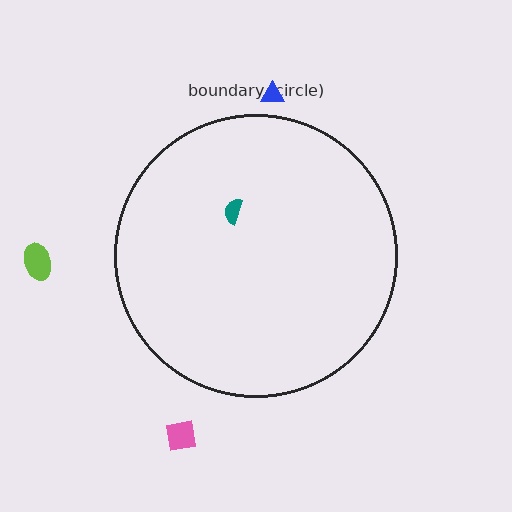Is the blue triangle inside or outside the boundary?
Outside.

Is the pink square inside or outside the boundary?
Outside.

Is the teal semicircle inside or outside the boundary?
Inside.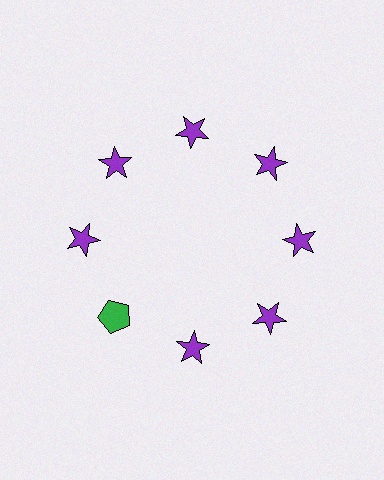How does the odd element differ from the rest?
It differs in both color (green instead of purple) and shape (pentagon instead of star).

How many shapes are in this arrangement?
There are 8 shapes arranged in a ring pattern.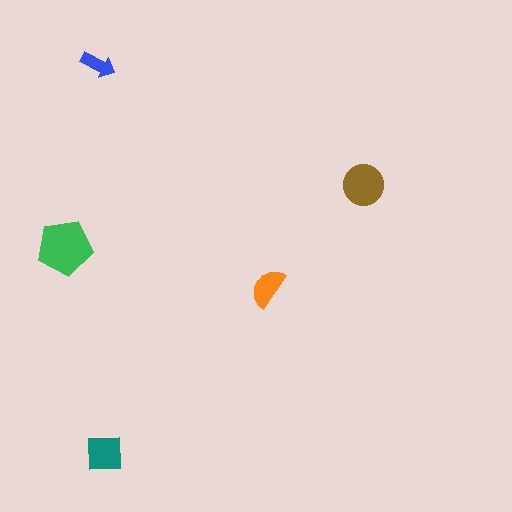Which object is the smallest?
The blue arrow.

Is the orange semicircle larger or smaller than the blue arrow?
Larger.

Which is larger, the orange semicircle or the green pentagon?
The green pentagon.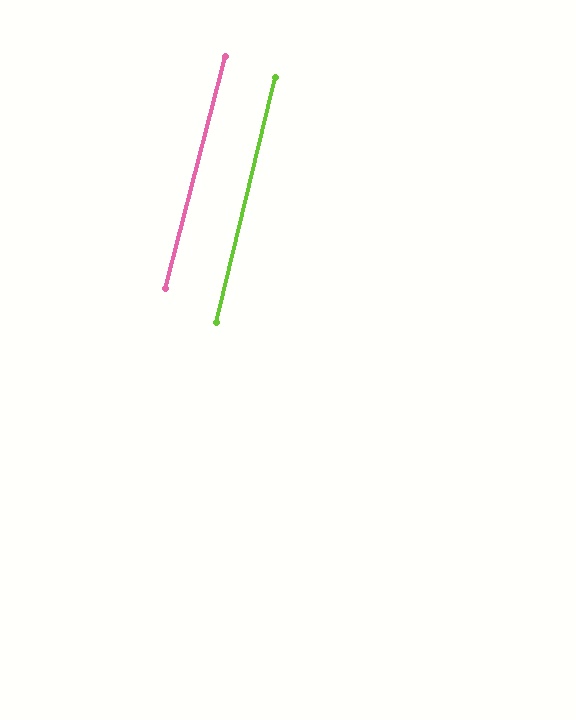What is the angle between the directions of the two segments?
Approximately 1 degree.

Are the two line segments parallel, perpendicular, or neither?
Parallel — their directions differ by only 1.0°.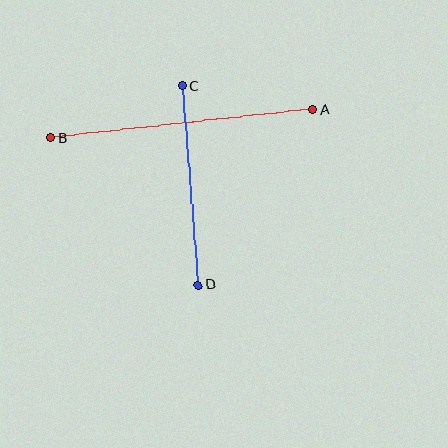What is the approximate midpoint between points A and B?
The midpoint is at approximately (182, 124) pixels.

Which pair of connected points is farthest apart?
Points A and B are farthest apart.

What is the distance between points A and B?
The distance is approximately 264 pixels.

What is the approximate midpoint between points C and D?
The midpoint is at approximately (190, 185) pixels.